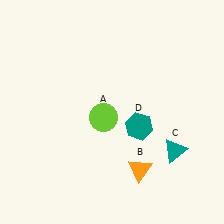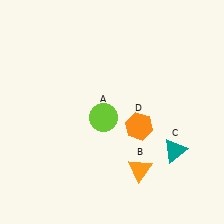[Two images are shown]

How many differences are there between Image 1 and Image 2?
There is 1 difference between the two images.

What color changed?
The hexagon (D) changed from teal in Image 1 to orange in Image 2.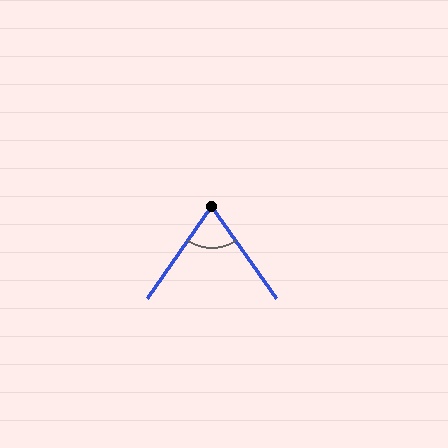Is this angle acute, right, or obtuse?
It is acute.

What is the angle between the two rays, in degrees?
Approximately 70 degrees.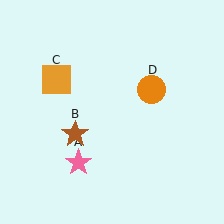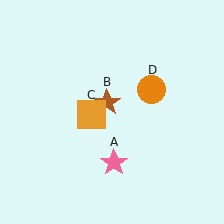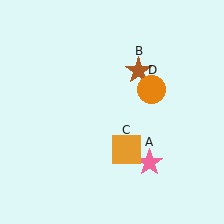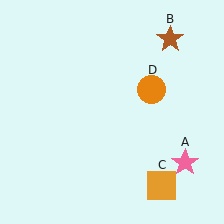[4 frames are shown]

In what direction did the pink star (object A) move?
The pink star (object A) moved right.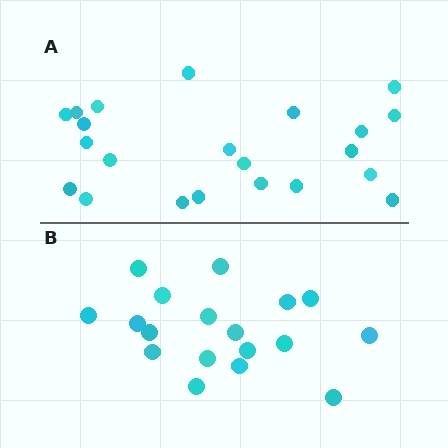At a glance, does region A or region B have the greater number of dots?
Region A (the top region) has more dots.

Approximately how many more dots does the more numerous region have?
Region A has about 4 more dots than region B.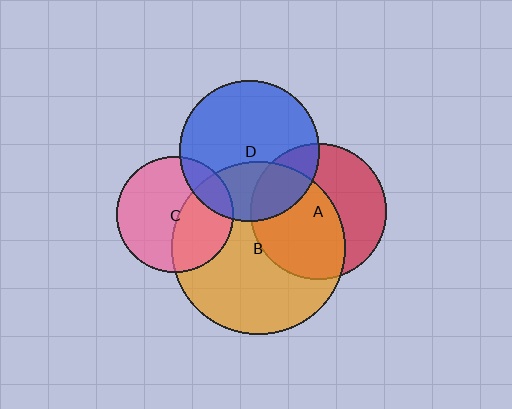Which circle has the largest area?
Circle B (orange).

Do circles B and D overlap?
Yes.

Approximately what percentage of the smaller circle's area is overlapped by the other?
Approximately 35%.